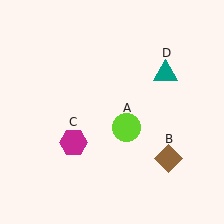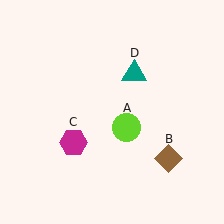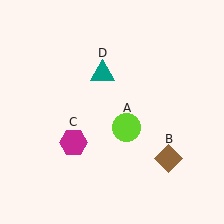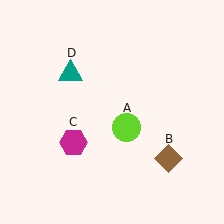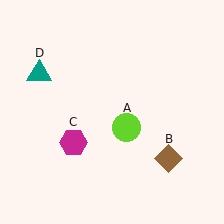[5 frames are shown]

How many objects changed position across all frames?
1 object changed position: teal triangle (object D).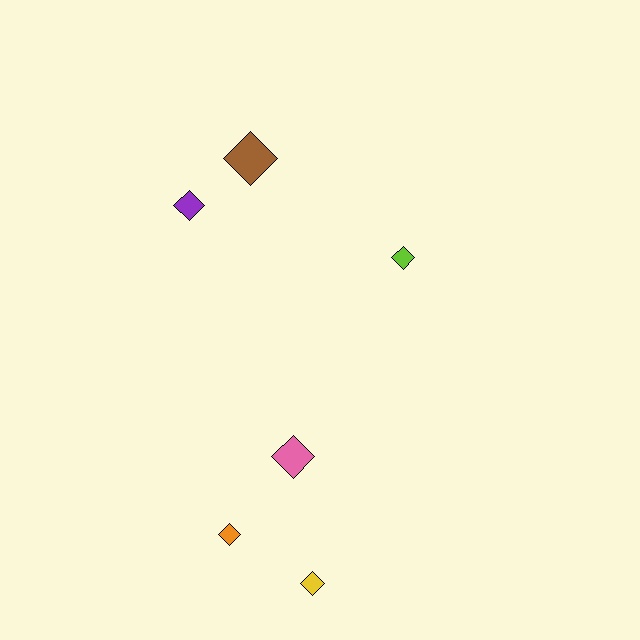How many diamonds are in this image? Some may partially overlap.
There are 6 diamonds.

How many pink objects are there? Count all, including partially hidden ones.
There is 1 pink object.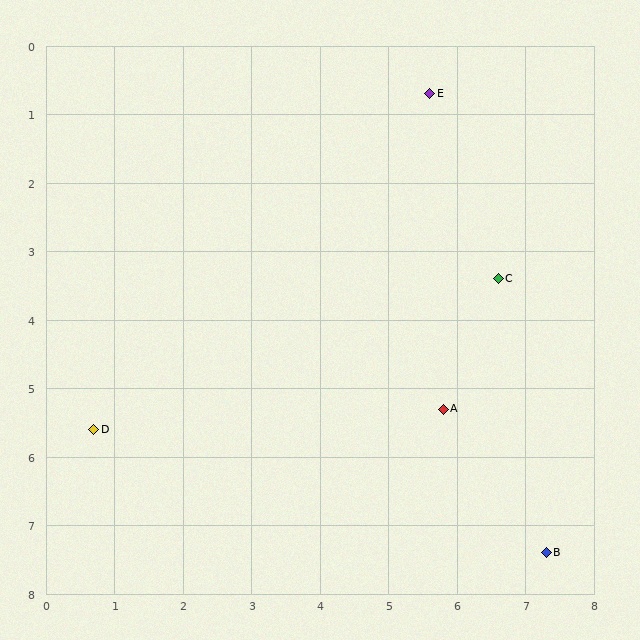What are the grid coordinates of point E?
Point E is at approximately (5.6, 0.7).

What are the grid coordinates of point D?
Point D is at approximately (0.7, 5.6).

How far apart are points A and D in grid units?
Points A and D are about 5.1 grid units apart.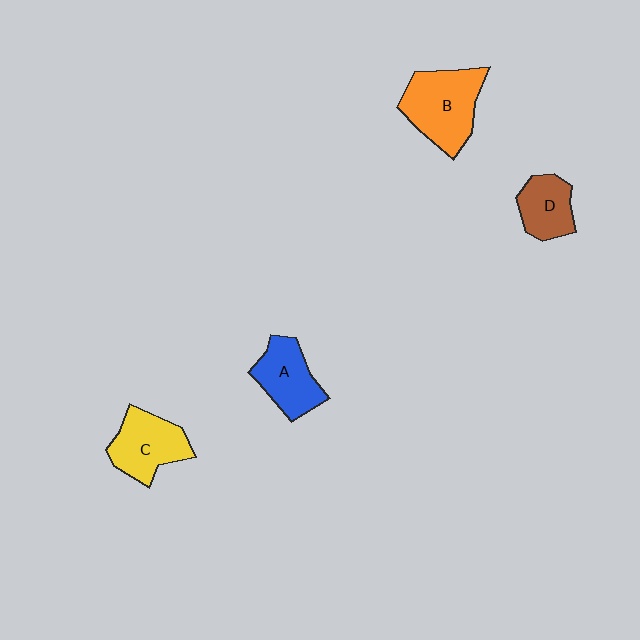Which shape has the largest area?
Shape B (orange).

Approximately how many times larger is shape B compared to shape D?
Approximately 1.7 times.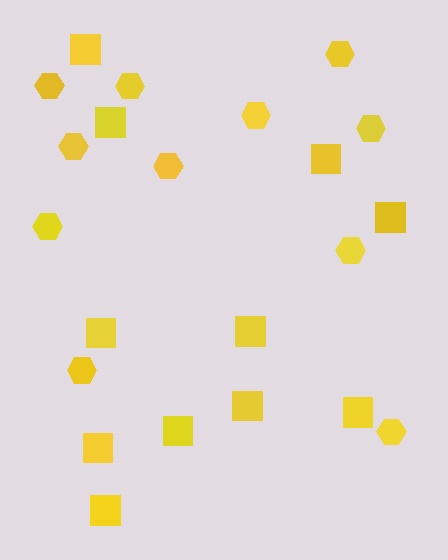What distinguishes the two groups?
There are 2 groups: one group of hexagons (11) and one group of squares (11).